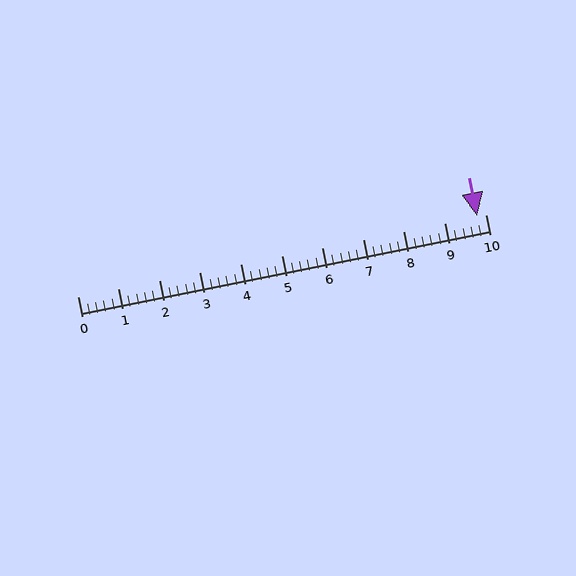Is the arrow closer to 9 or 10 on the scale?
The arrow is closer to 10.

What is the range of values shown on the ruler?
The ruler shows values from 0 to 10.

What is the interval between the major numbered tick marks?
The major tick marks are spaced 1 units apart.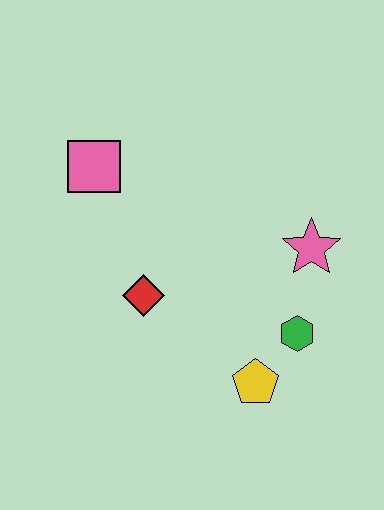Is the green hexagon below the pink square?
Yes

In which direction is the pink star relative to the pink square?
The pink star is to the right of the pink square.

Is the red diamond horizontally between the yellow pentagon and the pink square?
Yes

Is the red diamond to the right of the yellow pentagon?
No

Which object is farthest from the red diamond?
The pink star is farthest from the red diamond.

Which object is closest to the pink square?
The red diamond is closest to the pink square.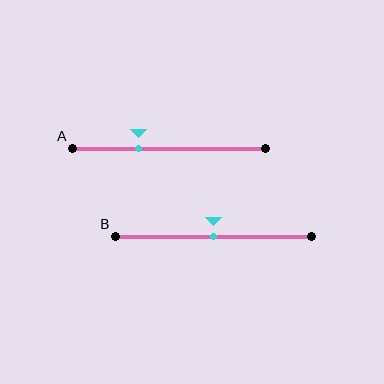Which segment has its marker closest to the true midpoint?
Segment B has its marker closest to the true midpoint.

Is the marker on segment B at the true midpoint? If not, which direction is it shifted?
Yes, the marker on segment B is at the true midpoint.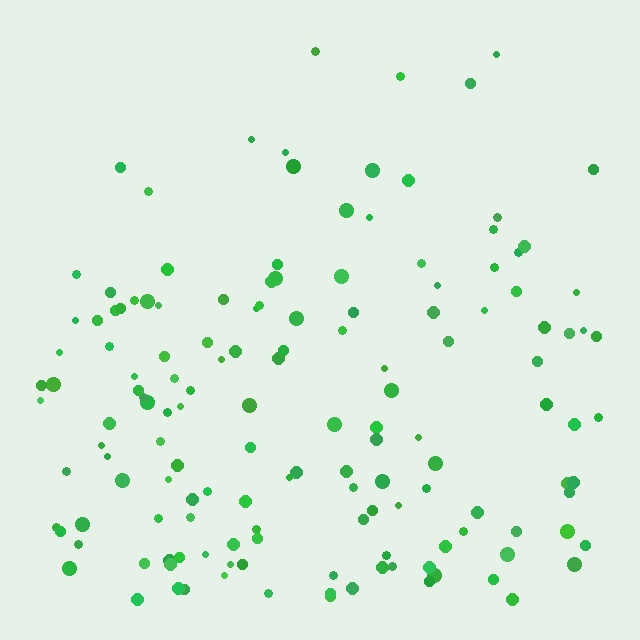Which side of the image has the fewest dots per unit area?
The top.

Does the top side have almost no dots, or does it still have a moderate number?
Still a moderate number, just noticeably fewer than the bottom.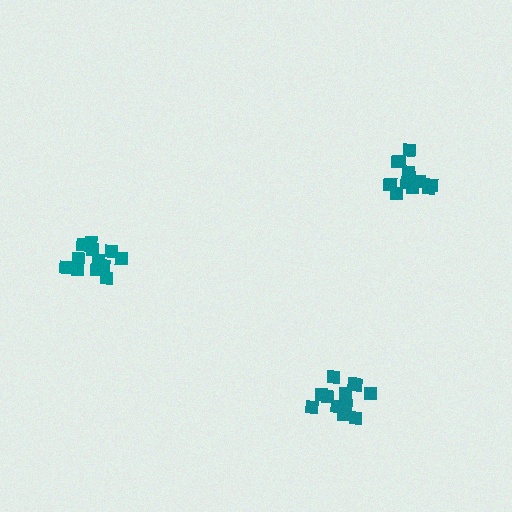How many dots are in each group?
Group 1: 12 dots, Group 2: 13 dots, Group 3: 13 dots (38 total).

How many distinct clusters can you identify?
There are 3 distinct clusters.